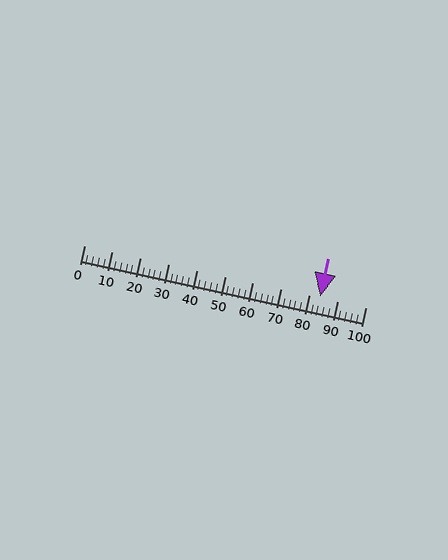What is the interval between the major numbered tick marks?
The major tick marks are spaced 10 units apart.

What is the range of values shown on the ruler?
The ruler shows values from 0 to 100.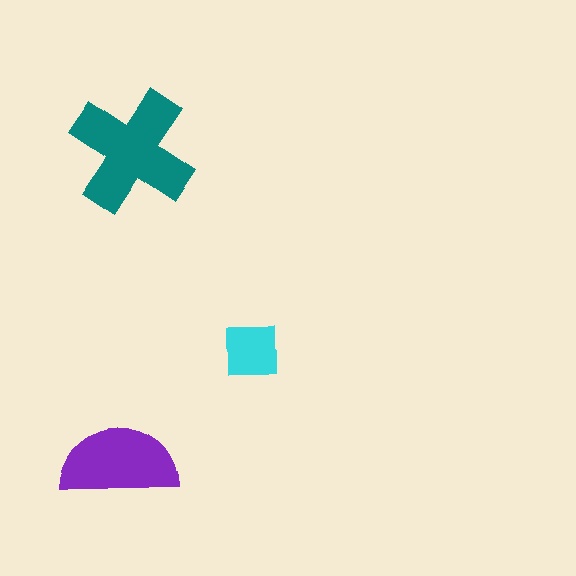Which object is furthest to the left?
The purple semicircle is leftmost.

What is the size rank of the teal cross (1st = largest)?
1st.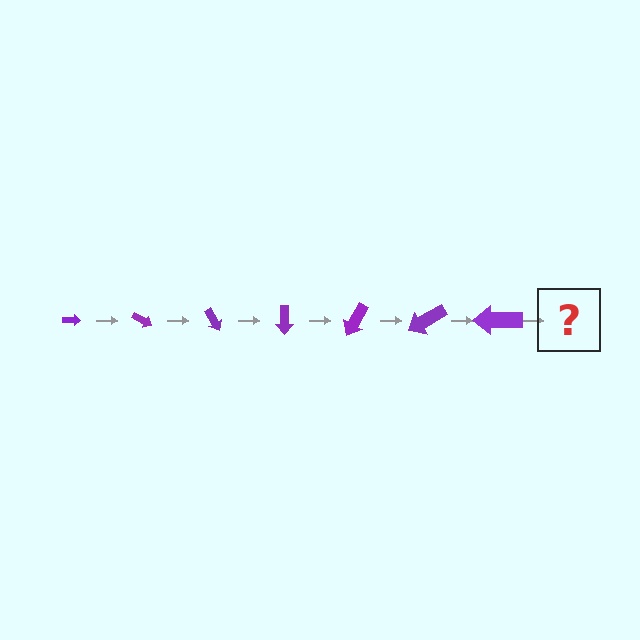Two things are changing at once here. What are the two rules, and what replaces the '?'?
The two rules are that the arrow grows larger each step and it rotates 30 degrees each step. The '?' should be an arrow, larger than the previous one and rotated 210 degrees from the start.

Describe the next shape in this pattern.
It should be an arrow, larger than the previous one and rotated 210 degrees from the start.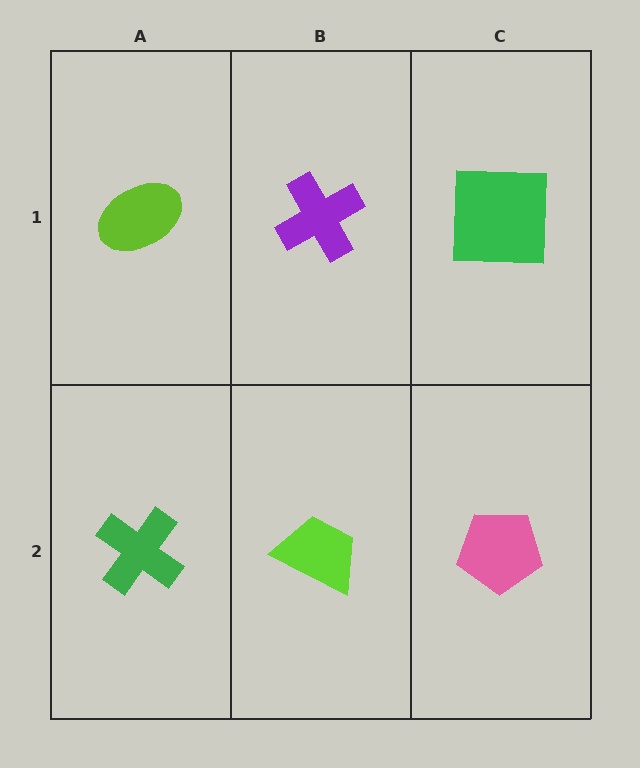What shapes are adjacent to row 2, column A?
A lime ellipse (row 1, column A), a lime trapezoid (row 2, column B).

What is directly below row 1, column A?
A green cross.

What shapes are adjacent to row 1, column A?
A green cross (row 2, column A), a purple cross (row 1, column B).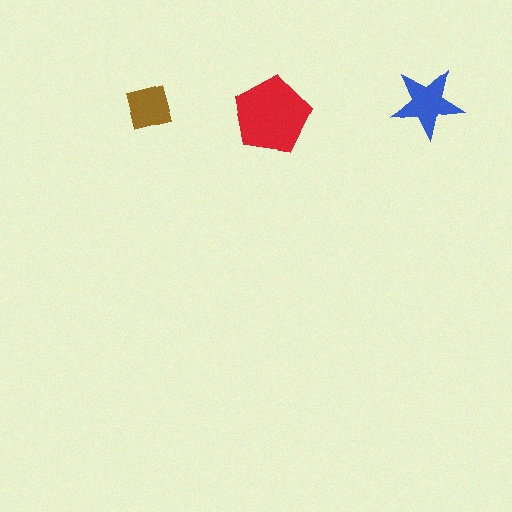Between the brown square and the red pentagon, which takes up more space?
The red pentagon.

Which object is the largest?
The red pentagon.